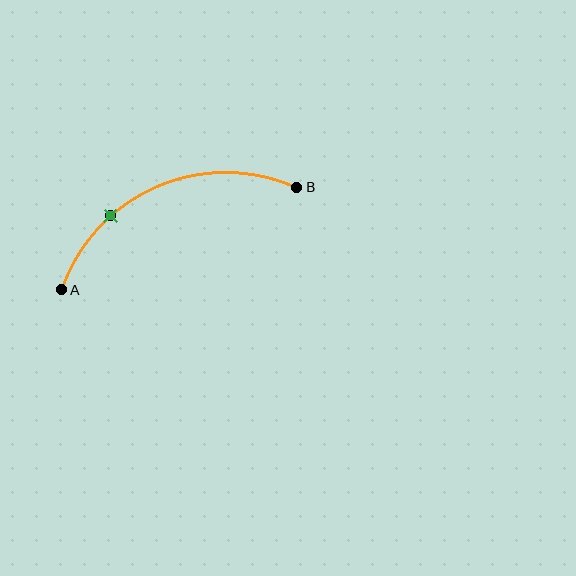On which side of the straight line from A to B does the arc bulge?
The arc bulges above the straight line connecting A and B.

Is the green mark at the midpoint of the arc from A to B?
No. The green mark lies on the arc but is closer to endpoint A. The arc midpoint would be at the point on the curve equidistant along the arc from both A and B.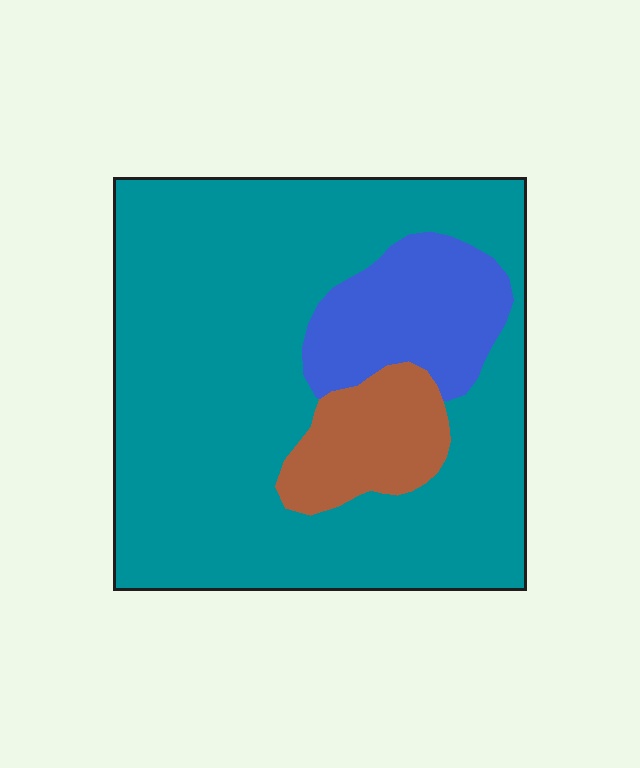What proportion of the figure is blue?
Blue covers about 15% of the figure.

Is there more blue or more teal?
Teal.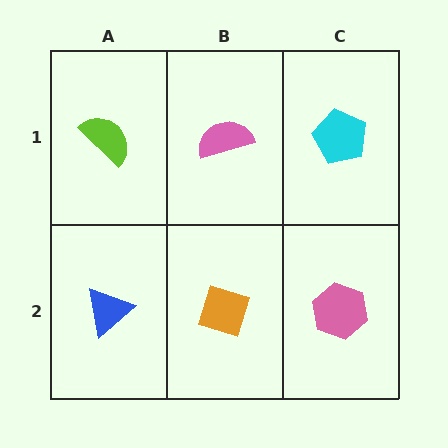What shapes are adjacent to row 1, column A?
A blue triangle (row 2, column A), a pink semicircle (row 1, column B).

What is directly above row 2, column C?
A cyan pentagon.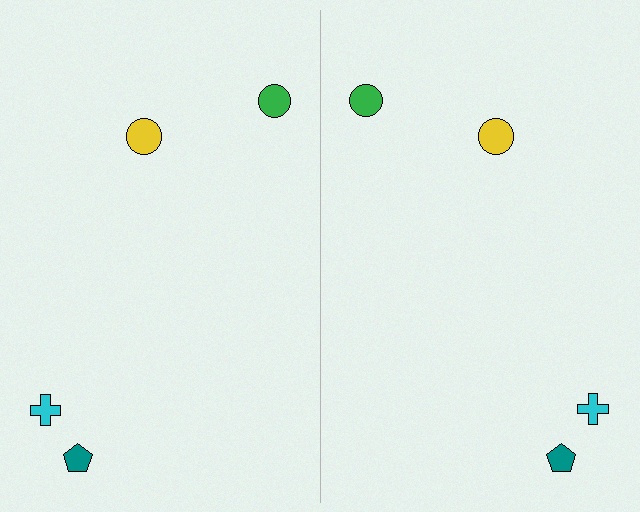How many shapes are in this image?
There are 8 shapes in this image.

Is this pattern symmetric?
Yes, this pattern has bilateral (reflection) symmetry.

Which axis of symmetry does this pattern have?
The pattern has a vertical axis of symmetry running through the center of the image.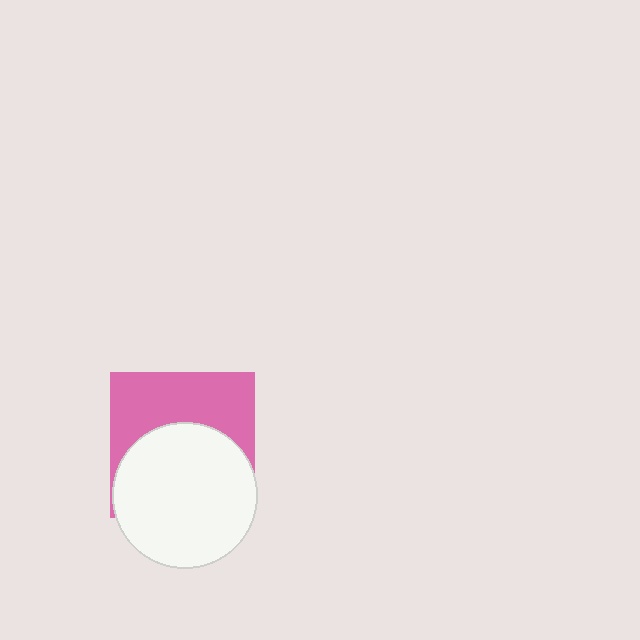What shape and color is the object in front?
The object in front is a white circle.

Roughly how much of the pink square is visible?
About half of it is visible (roughly 46%).